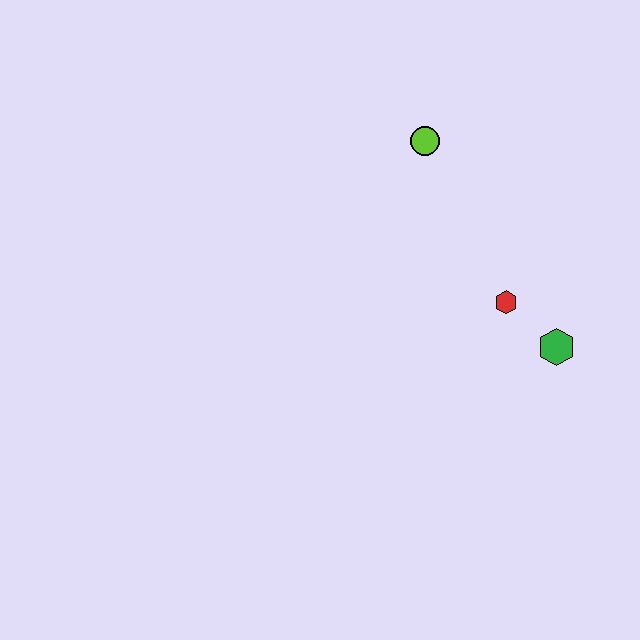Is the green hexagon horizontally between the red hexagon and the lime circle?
No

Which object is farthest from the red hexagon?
The lime circle is farthest from the red hexagon.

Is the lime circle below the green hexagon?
No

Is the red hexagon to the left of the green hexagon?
Yes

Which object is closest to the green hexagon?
The red hexagon is closest to the green hexagon.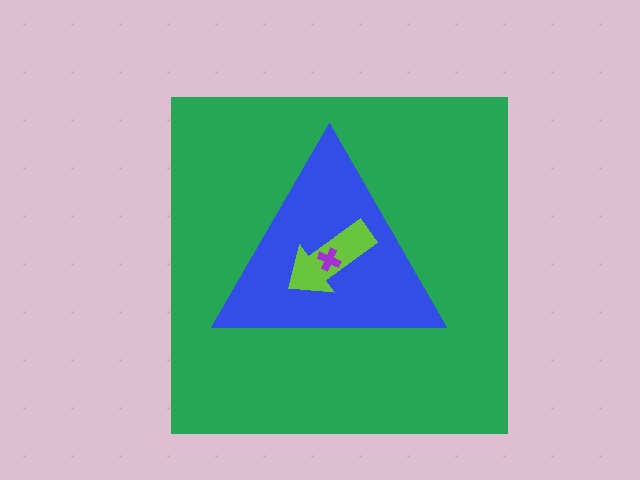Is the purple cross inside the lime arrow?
Yes.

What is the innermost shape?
The purple cross.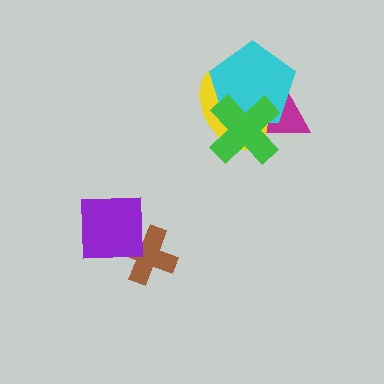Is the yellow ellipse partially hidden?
Yes, it is partially covered by another shape.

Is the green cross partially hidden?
No, no other shape covers it.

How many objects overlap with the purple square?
1 object overlaps with the purple square.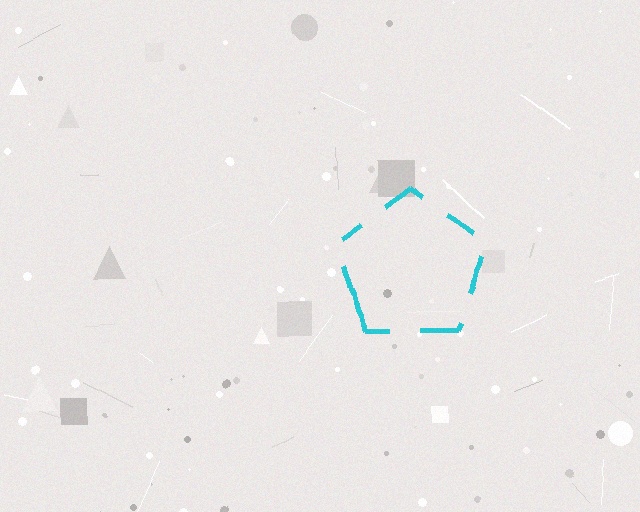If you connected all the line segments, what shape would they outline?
They would outline a pentagon.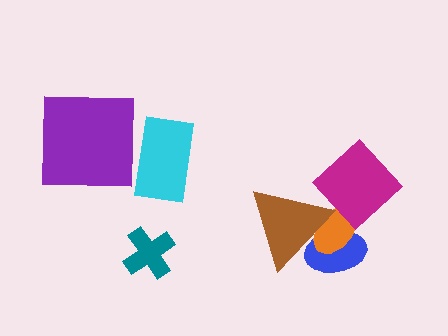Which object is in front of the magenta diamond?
The brown triangle is in front of the magenta diamond.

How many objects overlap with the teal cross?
0 objects overlap with the teal cross.